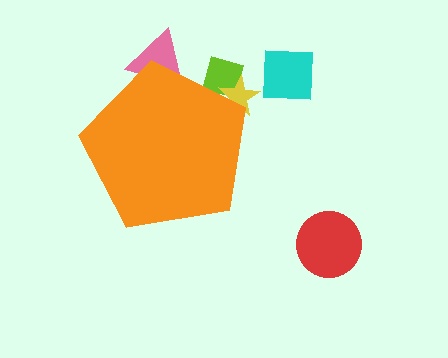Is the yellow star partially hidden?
Yes, the yellow star is partially hidden behind the orange pentagon.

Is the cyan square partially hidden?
No, the cyan square is fully visible.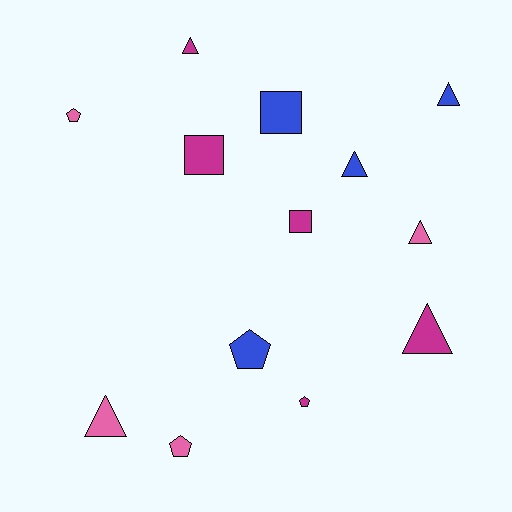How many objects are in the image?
There are 13 objects.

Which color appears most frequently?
Magenta, with 5 objects.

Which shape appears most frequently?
Triangle, with 6 objects.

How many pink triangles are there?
There are 2 pink triangles.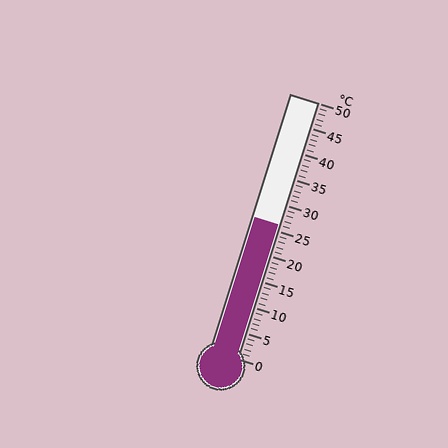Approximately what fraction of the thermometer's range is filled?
The thermometer is filled to approximately 50% of its range.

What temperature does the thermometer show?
The thermometer shows approximately 26°C.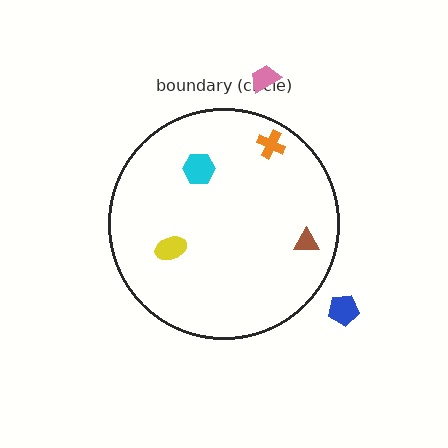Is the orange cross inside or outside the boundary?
Inside.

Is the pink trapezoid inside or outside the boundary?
Outside.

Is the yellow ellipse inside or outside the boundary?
Inside.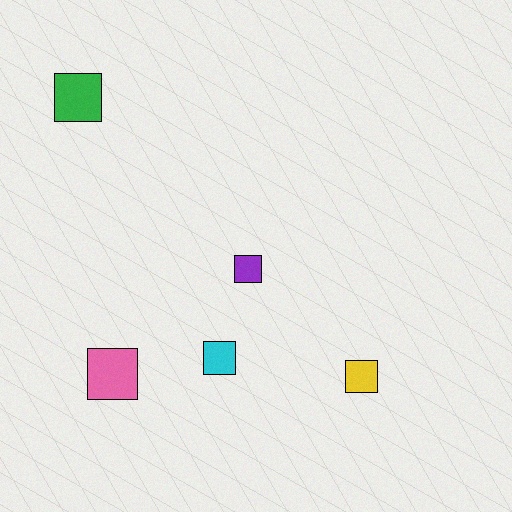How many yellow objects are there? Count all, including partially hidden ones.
There is 1 yellow object.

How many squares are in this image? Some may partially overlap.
There are 5 squares.